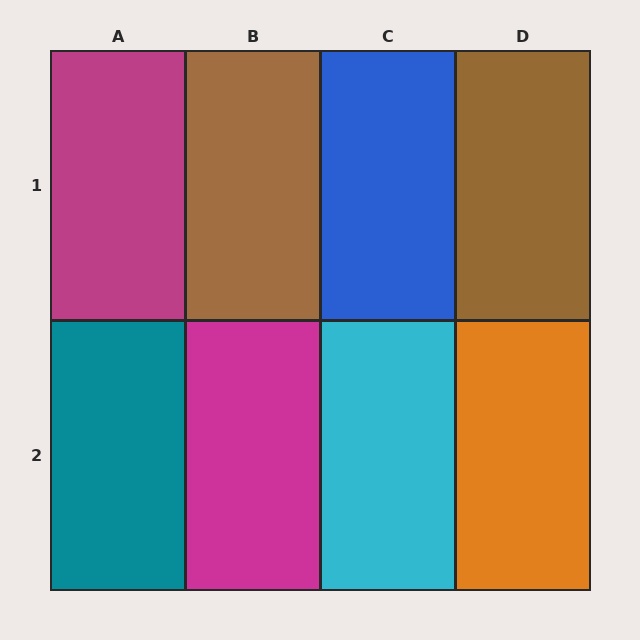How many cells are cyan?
1 cell is cyan.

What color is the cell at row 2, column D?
Orange.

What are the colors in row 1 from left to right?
Magenta, brown, blue, brown.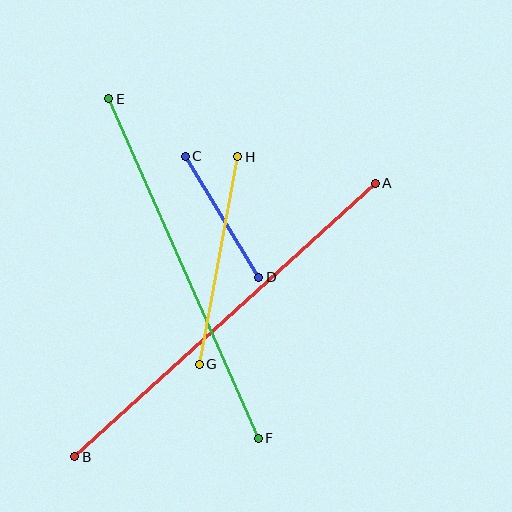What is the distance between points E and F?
The distance is approximately 371 pixels.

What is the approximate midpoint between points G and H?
The midpoint is at approximately (218, 261) pixels.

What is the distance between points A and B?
The distance is approximately 406 pixels.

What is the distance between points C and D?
The distance is approximately 141 pixels.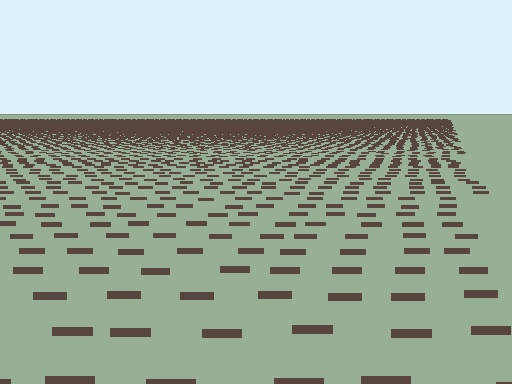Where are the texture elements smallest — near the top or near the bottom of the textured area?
Near the top.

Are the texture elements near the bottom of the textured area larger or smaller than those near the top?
Larger. Near the bottom, elements are closer to the viewer and appear at a bigger on-screen size.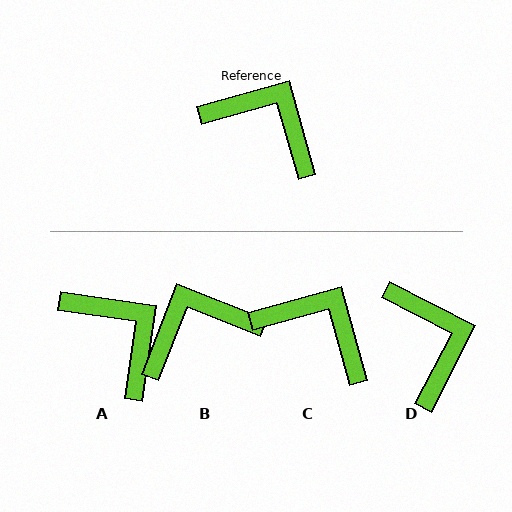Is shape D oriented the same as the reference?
No, it is off by about 43 degrees.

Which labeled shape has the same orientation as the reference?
C.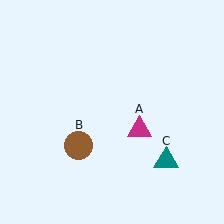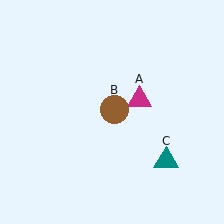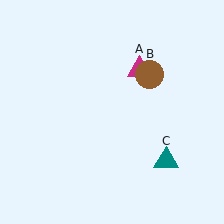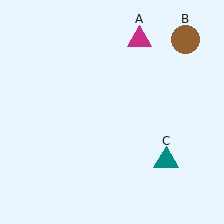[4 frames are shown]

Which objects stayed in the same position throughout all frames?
Teal triangle (object C) remained stationary.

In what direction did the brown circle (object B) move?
The brown circle (object B) moved up and to the right.